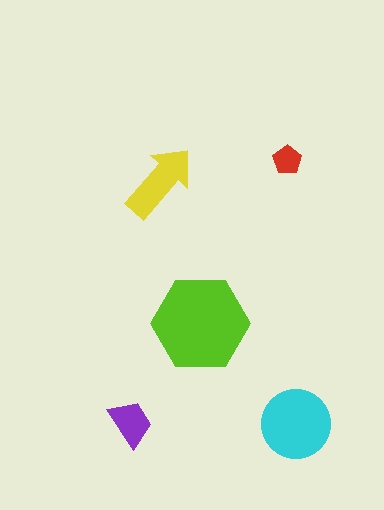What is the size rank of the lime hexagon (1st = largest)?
1st.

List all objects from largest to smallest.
The lime hexagon, the cyan circle, the yellow arrow, the purple trapezoid, the red pentagon.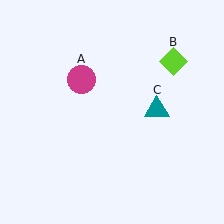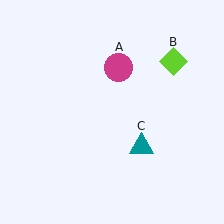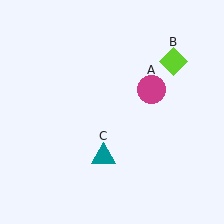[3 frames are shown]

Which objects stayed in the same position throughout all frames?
Lime diamond (object B) remained stationary.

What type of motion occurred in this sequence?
The magenta circle (object A), teal triangle (object C) rotated clockwise around the center of the scene.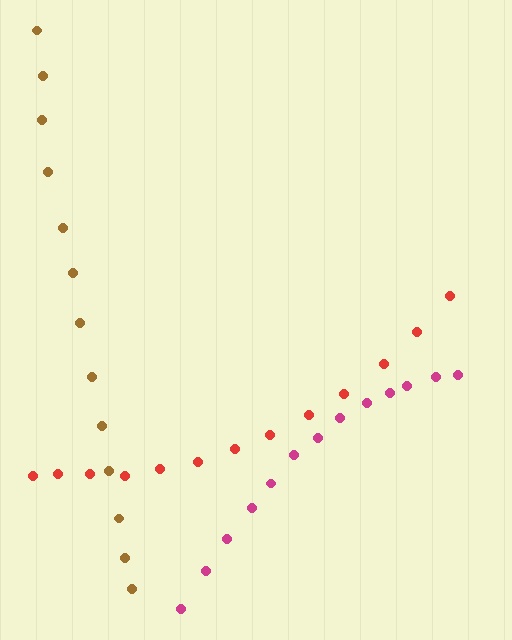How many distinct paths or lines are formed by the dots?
There are 3 distinct paths.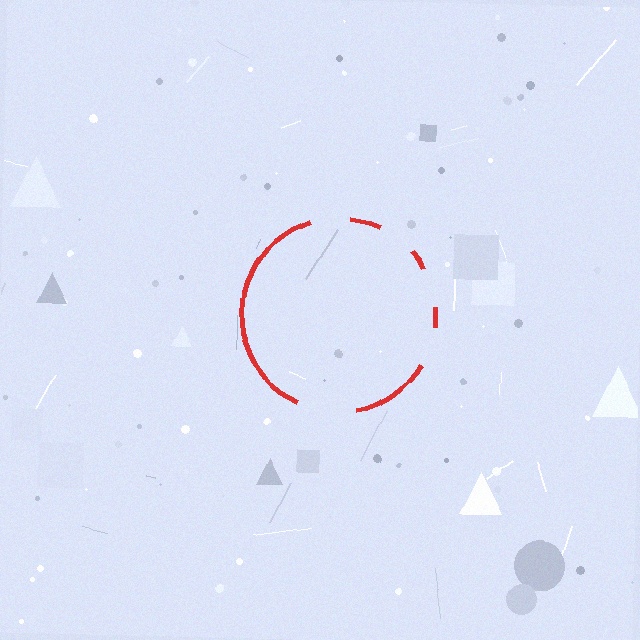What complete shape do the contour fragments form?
The contour fragments form a circle.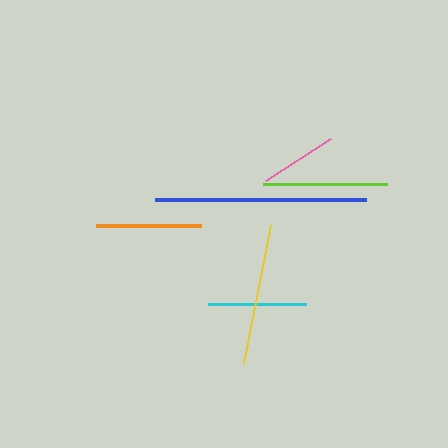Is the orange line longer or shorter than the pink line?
The orange line is longer than the pink line.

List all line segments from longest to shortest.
From longest to shortest: blue, yellow, lime, orange, cyan, pink.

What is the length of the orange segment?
The orange segment is approximately 106 pixels long.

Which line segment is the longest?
The blue line is the longest at approximately 211 pixels.